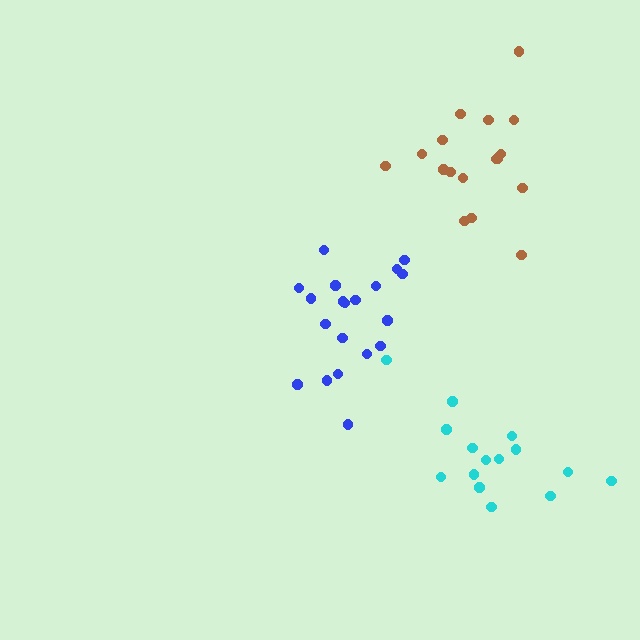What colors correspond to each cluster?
The clusters are colored: blue, cyan, brown.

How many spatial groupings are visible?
There are 3 spatial groupings.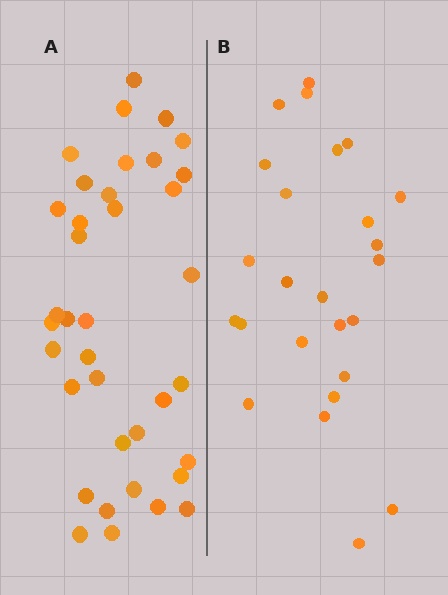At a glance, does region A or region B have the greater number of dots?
Region A (the left region) has more dots.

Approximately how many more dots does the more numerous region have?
Region A has roughly 12 or so more dots than region B.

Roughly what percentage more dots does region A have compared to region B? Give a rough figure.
About 50% more.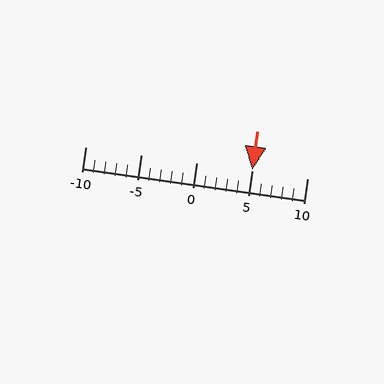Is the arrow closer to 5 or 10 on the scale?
The arrow is closer to 5.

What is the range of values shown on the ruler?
The ruler shows values from -10 to 10.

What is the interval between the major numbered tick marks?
The major tick marks are spaced 5 units apart.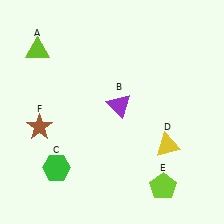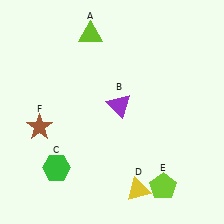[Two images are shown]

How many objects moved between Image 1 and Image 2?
2 objects moved between the two images.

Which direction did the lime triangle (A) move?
The lime triangle (A) moved right.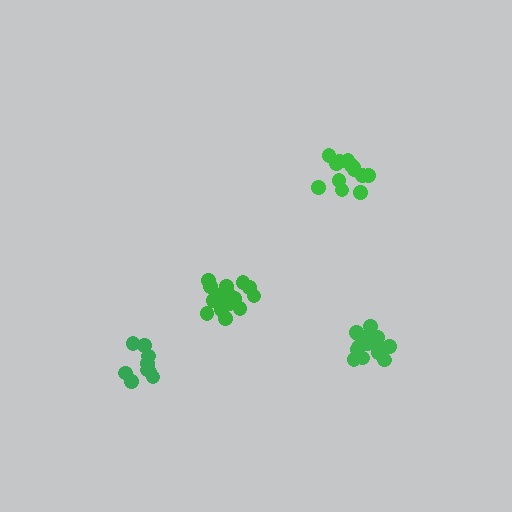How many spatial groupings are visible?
There are 4 spatial groupings.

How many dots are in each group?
Group 1: 16 dots, Group 2: 13 dots, Group 3: 10 dots, Group 4: 16 dots (55 total).